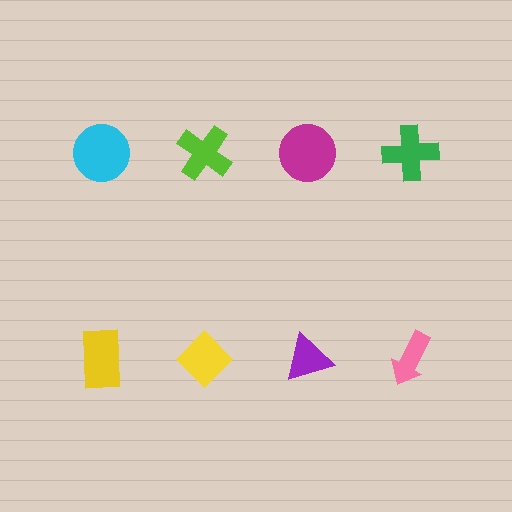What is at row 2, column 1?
A yellow rectangle.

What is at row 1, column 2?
A lime cross.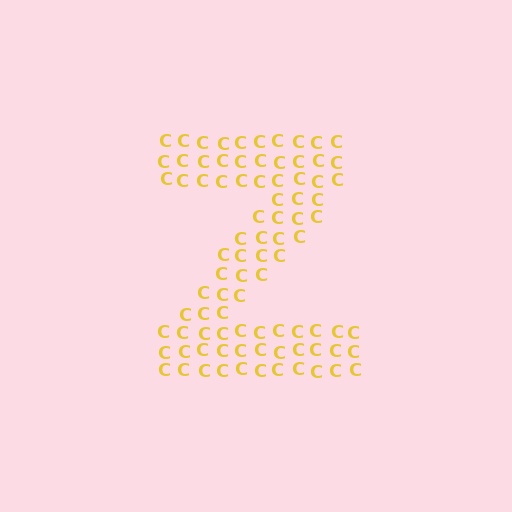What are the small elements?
The small elements are letter C's.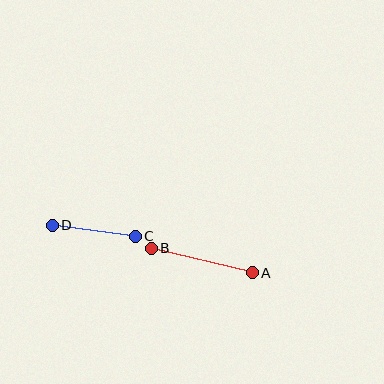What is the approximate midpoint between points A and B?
The midpoint is at approximately (202, 260) pixels.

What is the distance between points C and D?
The distance is approximately 84 pixels.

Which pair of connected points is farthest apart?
Points A and B are farthest apart.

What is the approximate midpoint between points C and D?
The midpoint is at approximately (94, 231) pixels.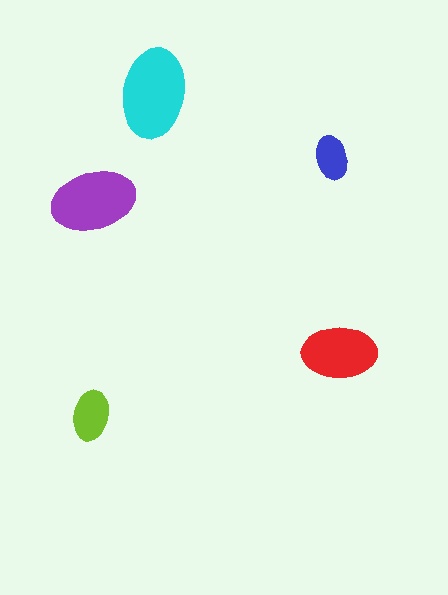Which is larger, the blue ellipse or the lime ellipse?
The lime one.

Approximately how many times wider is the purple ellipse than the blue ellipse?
About 2 times wider.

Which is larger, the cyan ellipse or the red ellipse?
The cyan one.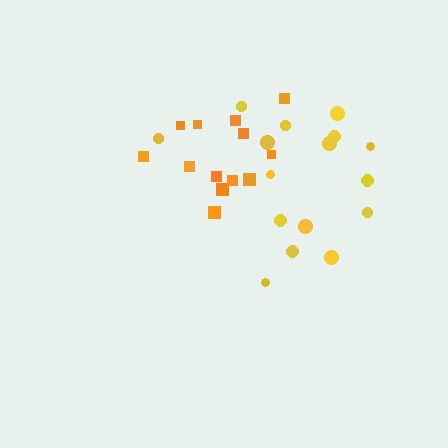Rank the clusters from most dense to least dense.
orange, yellow.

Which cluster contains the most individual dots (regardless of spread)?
Yellow (16).